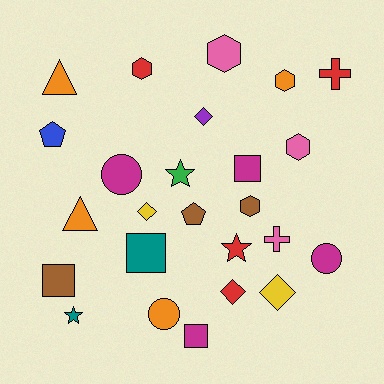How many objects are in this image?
There are 25 objects.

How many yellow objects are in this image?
There are 2 yellow objects.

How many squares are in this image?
There are 4 squares.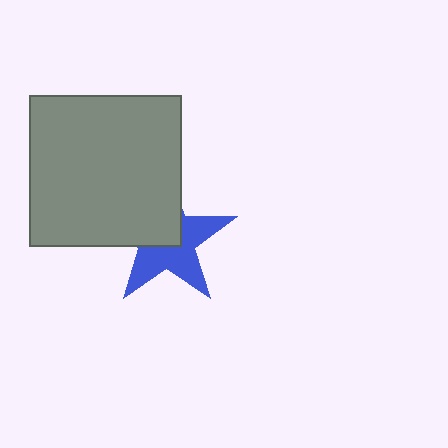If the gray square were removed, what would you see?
You would see the complete blue star.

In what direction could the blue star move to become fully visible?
The blue star could move toward the lower-right. That would shift it out from behind the gray square entirely.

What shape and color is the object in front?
The object in front is a gray square.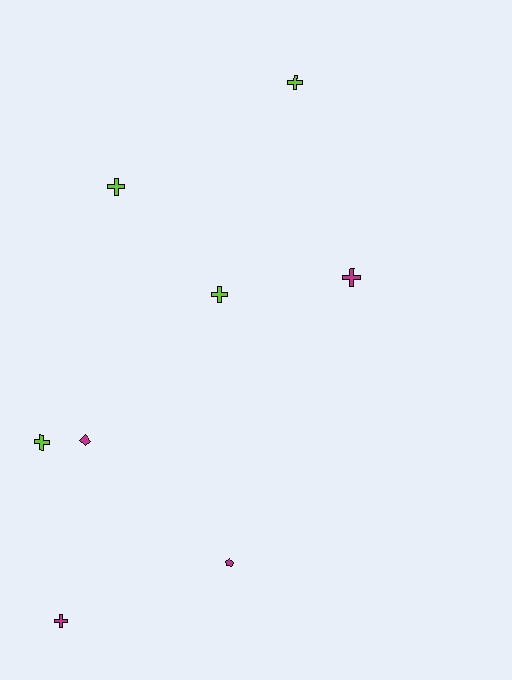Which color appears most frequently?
Magenta, with 4 objects.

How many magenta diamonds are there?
There is 1 magenta diamond.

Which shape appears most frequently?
Cross, with 6 objects.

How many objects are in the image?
There are 8 objects.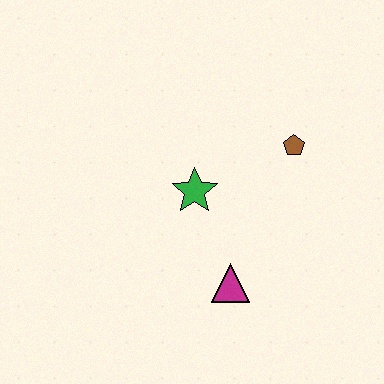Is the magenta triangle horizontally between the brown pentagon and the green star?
Yes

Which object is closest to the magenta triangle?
The green star is closest to the magenta triangle.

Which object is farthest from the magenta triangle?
The brown pentagon is farthest from the magenta triangle.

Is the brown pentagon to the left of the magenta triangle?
No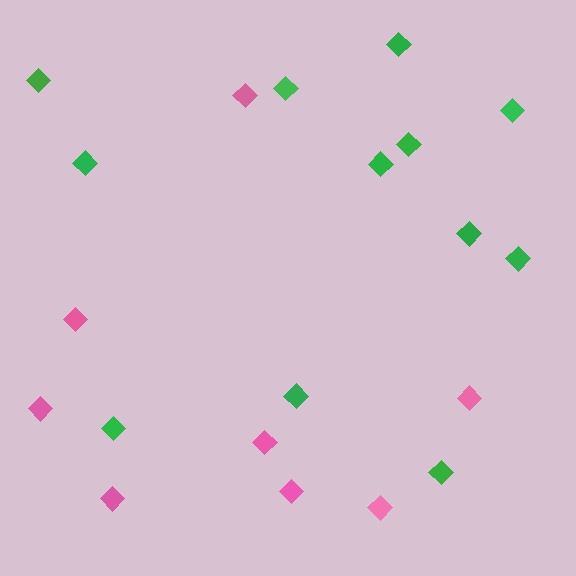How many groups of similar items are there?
There are 2 groups: one group of green diamonds (12) and one group of pink diamonds (8).